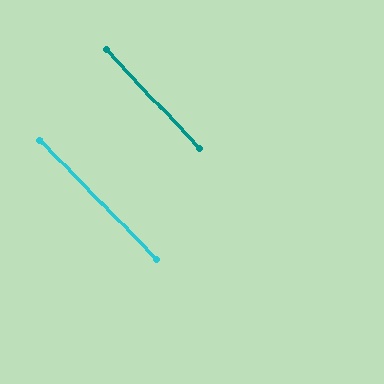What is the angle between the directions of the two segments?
Approximately 1 degree.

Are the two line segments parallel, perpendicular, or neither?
Parallel — their directions differ by only 0.8°.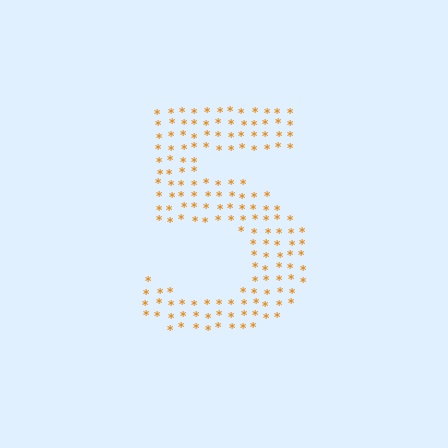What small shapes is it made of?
It is made of small asterisks.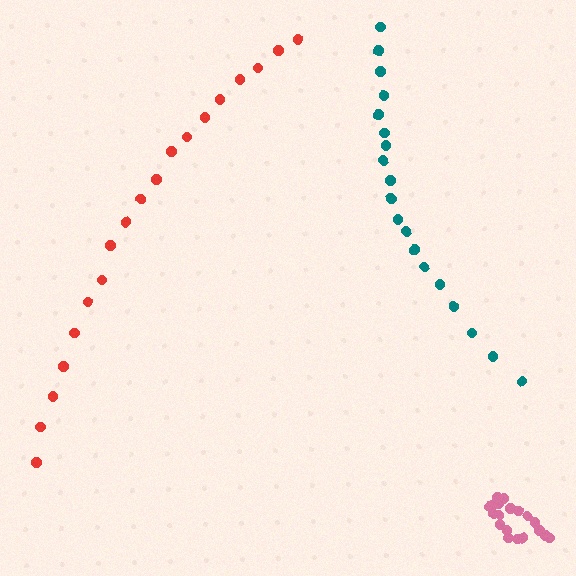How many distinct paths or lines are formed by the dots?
There are 3 distinct paths.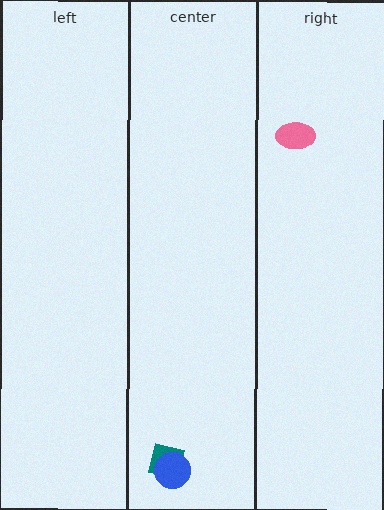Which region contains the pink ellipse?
The right region.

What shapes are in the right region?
The pink ellipse.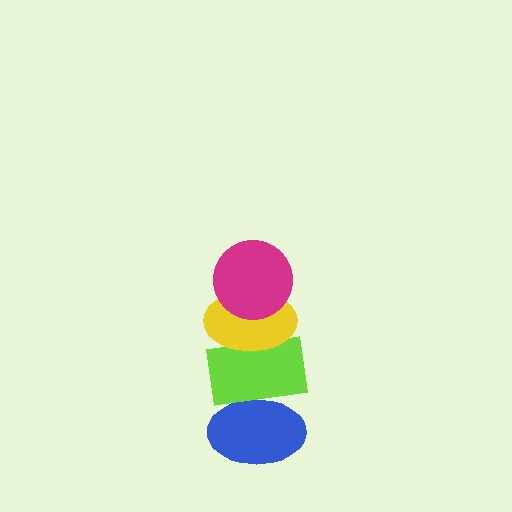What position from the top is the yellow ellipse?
The yellow ellipse is 2nd from the top.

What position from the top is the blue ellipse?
The blue ellipse is 4th from the top.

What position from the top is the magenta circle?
The magenta circle is 1st from the top.